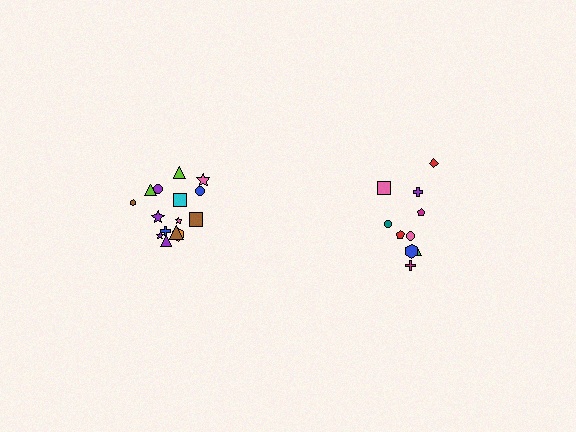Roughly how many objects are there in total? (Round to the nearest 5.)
Roughly 25 objects in total.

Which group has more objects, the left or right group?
The left group.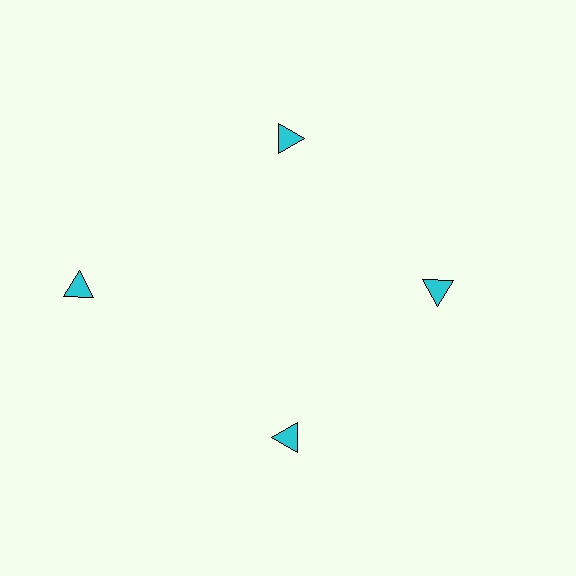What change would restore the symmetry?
The symmetry would be restored by moving it inward, back onto the ring so that all 4 triangles sit at equal angles and equal distance from the center.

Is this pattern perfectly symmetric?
No. The 4 cyan triangles are arranged in a ring, but one element near the 9 o'clock position is pushed outward from the center, breaking the 4-fold rotational symmetry.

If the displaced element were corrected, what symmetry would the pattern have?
It would have 4-fold rotational symmetry — the pattern would map onto itself every 90 degrees.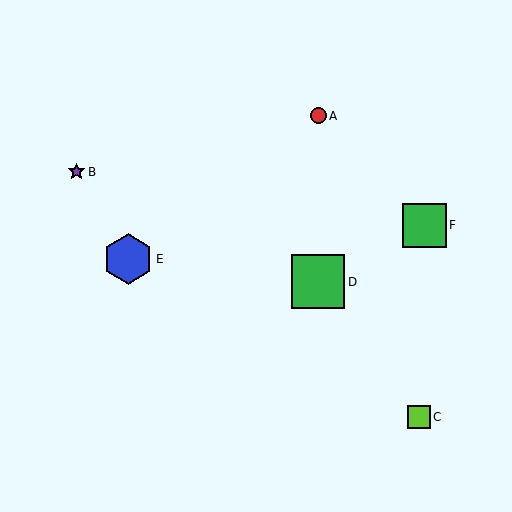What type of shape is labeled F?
Shape F is a green square.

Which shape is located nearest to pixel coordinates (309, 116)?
The red circle (labeled A) at (319, 116) is nearest to that location.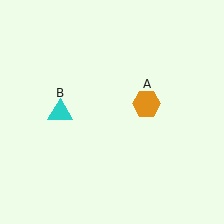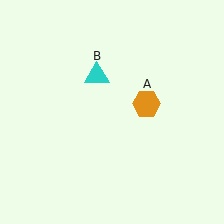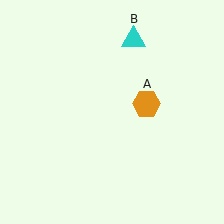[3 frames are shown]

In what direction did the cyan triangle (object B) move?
The cyan triangle (object B) moved up and to the right.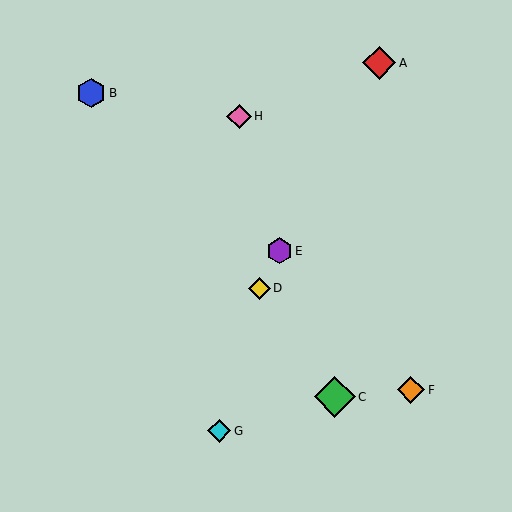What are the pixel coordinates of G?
Object G is at (219, 431).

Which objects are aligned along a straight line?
Objects A, D, E are aligned along a straight line.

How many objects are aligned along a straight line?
3 objects (A, D, E) are aligned along a straight line.